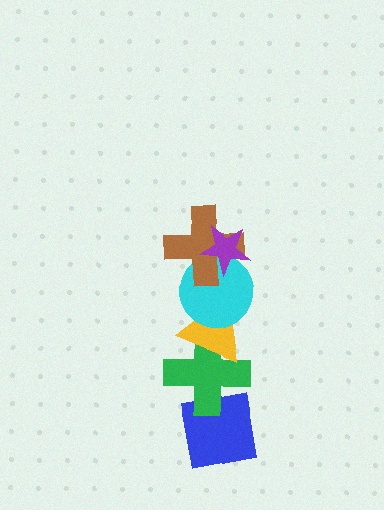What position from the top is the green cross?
The green cross is 5th from the top.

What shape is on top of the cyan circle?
The brown cross is on top of the cyan circle.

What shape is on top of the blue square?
The green cross is on top of the blue square.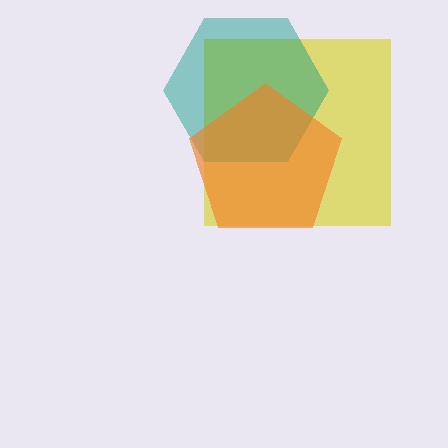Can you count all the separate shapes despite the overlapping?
Yes, there are 3 separate shapes.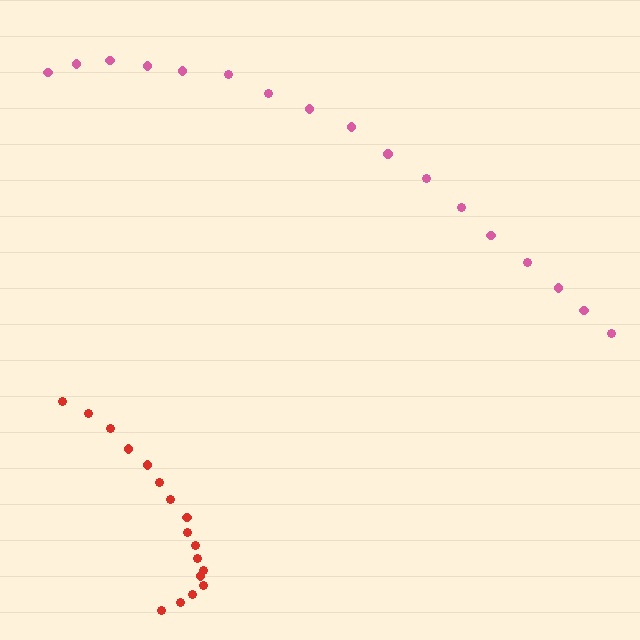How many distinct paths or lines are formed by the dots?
There are 2 distinct paths.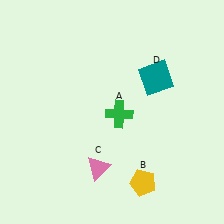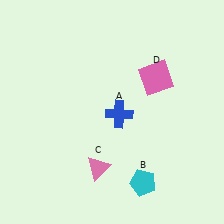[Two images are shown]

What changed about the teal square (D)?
In Image 1, D is teal. In Image 2, it changed to pink.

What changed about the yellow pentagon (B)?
In Image 1, B is yellow. In Image 2, it changed to cyan.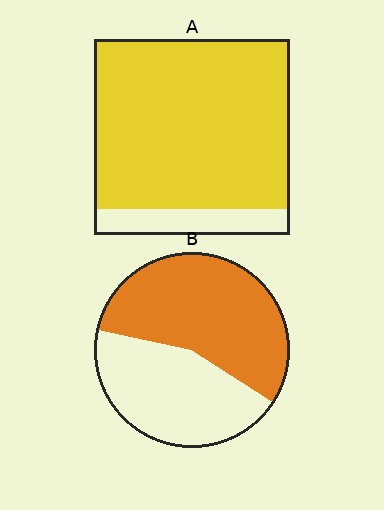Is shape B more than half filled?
Yes.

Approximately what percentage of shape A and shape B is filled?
A is approximately 85% and B is approximately 55%.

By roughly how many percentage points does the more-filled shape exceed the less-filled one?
By roughly 30 percentage points (A over B).